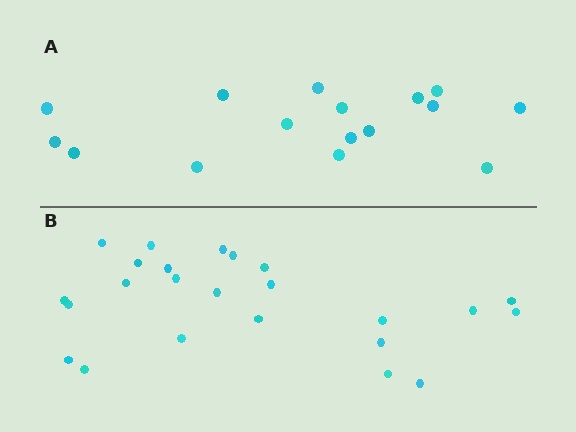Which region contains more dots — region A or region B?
Region B (the bottom region) has more dots.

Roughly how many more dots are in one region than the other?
Region B has roughly 8 or so more dots than region A.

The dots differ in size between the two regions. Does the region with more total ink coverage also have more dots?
No. Region A has more total ink coverage because its dots are larger, but region B actually contains more individual dots. Total area can be misleading — the number of items is what matters here.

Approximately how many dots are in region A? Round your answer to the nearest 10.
About 20 dots. (The exact count is 16, which rounds to 20.)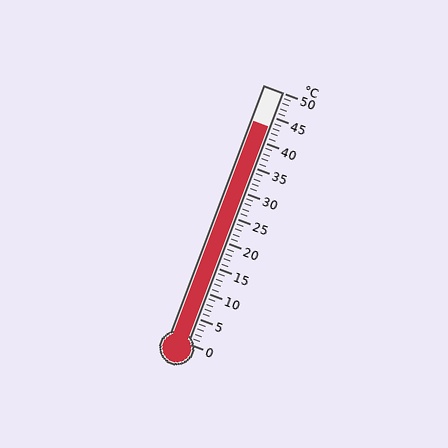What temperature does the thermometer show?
The thermometer shows approximately 43°C.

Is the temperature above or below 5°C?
The temperature is above 5°C.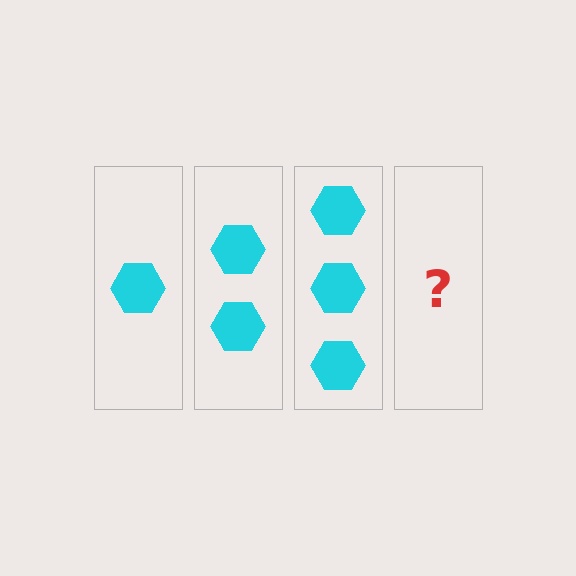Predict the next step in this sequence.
The next step is 4 hexagons.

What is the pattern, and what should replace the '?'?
The pattern is that each step adds one more hexagon. The '?' should be 4 hexagons.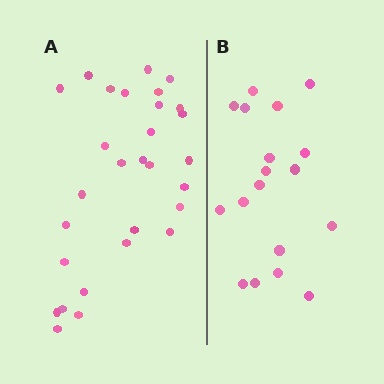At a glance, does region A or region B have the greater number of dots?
Region A (the left region) has more dots.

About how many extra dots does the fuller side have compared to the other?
Region A has roughly 12 or so more dots than region B.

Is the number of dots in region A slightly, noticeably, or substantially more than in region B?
Region A has substantially more. The ratio is roughly 1.6 to 1.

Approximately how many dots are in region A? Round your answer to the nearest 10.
About 30 dots. (The exact count is 29, which rounds to 30.)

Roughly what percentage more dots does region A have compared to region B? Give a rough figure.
About 60% more.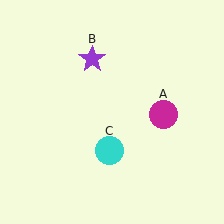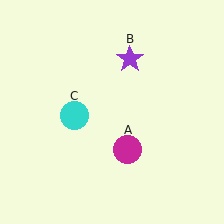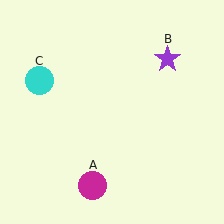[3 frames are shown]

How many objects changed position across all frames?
3 objects changed position: magenta circle (object A), purple star (object B), cyan circle (object C).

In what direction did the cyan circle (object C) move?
The cyan circle (object C) moved up and to the left.